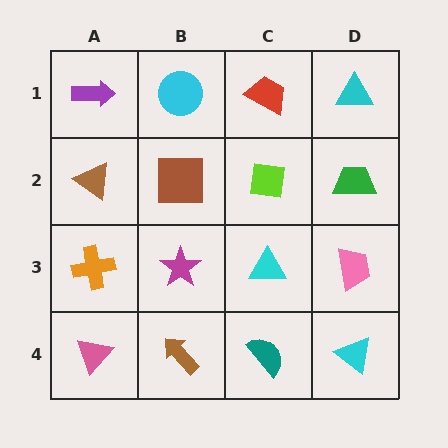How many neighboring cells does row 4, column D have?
2.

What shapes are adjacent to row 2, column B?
A cyan circle (row 1, column B), a magenta star (row 3, column B), a brown triangle (row 2, column A), a lime square (row 2, column C).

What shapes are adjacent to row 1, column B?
A brown square (row 2, column B), a purple arrow (row 1, column A), a red trapezoid (row 1, column C).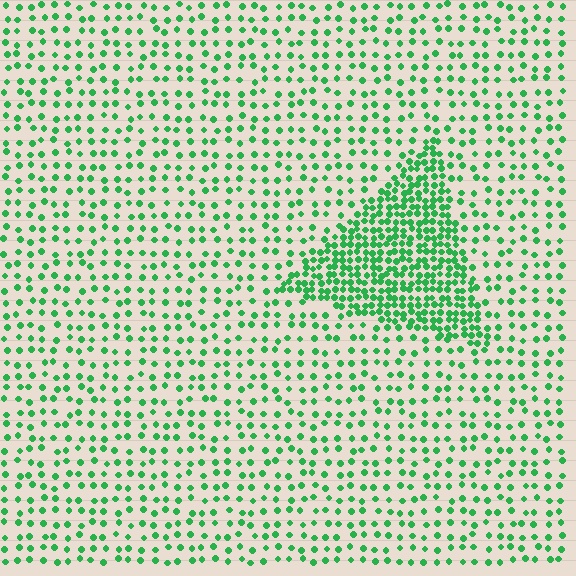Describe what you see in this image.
The image contains small green elements arranged at two different densities. A triangle-shaped region is visible where the elements are more densely packed than the surrounding area.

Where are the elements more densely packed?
The elements are more densely packed inside the triangle boundary.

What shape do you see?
I see a triangle.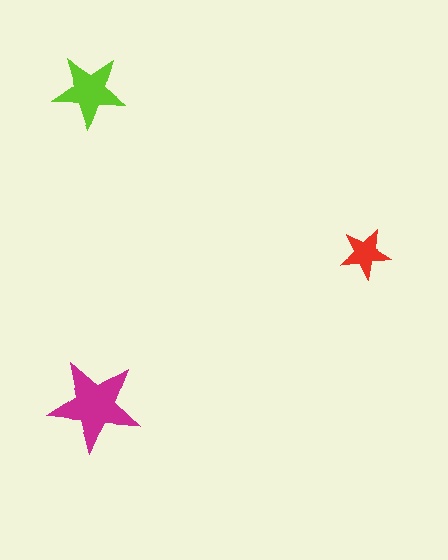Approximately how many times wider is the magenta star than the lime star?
About 1.5 times wider.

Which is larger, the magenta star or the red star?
The magenta one.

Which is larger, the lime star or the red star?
The lime one.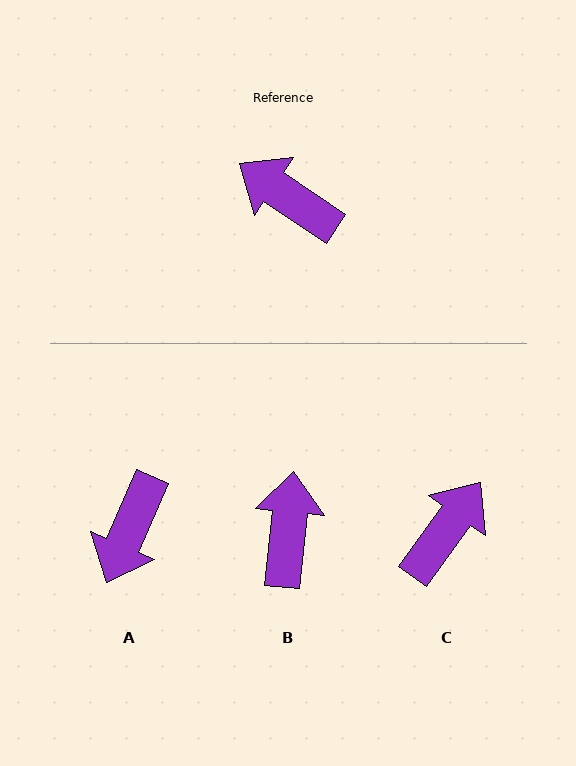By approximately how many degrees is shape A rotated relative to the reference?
Approximately 100 degrees counter-clockwise.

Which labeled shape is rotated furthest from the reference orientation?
A, about 100 degrees away.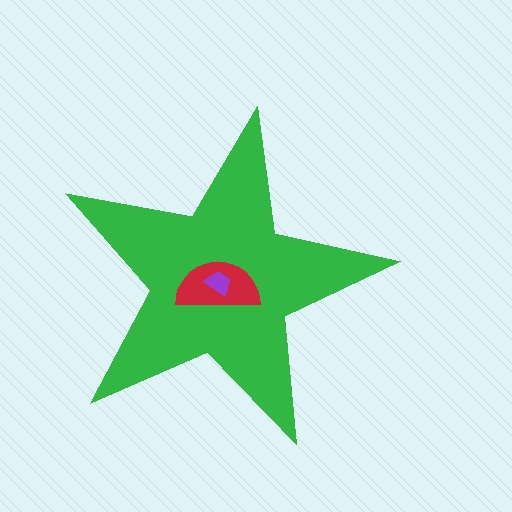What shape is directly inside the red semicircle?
The purple trapezoid.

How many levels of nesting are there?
3.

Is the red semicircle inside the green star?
Yes.